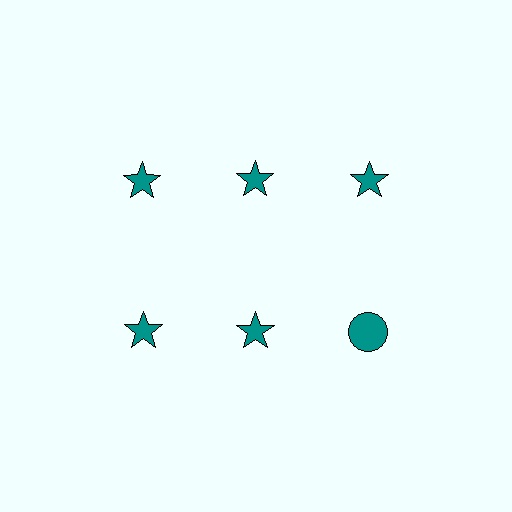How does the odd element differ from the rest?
It has a different shape: circle instead of star.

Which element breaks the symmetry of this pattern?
The teal circle in the second row, center column breaks the symmetry. All other shapes are teal stars.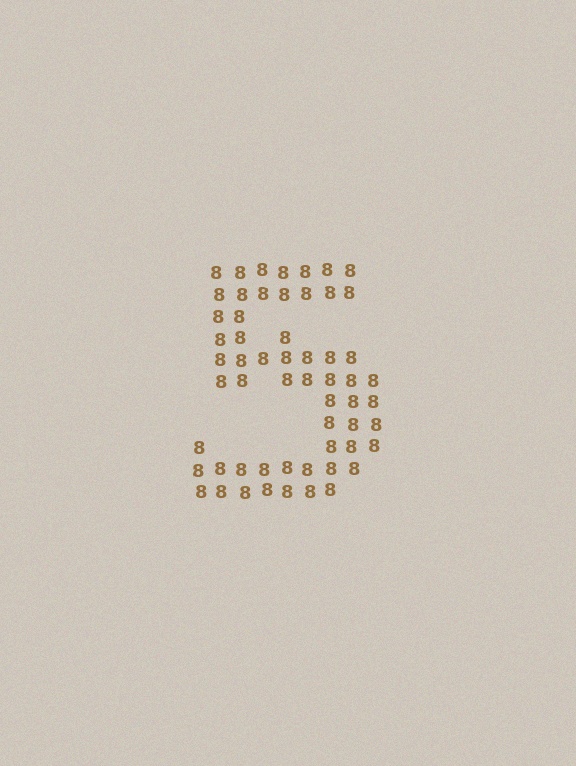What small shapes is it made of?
It is made of small digit 8's.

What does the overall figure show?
The overall figure shows the digit 5.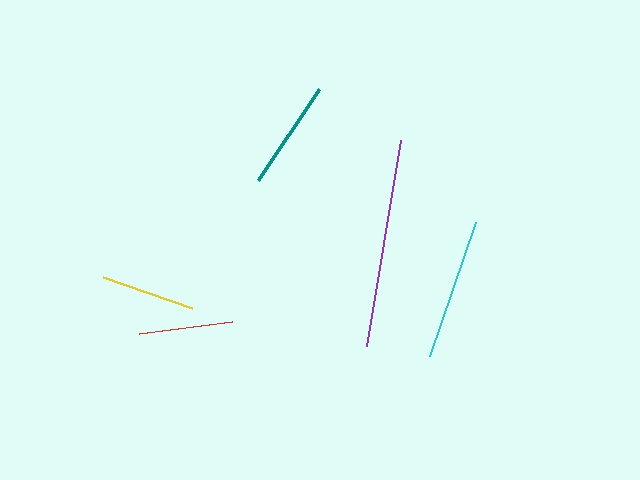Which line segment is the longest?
The purple line is the longest at approximately 209 pixels.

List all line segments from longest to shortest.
From longest to shortest: purple, cyan, teal, yellow, red.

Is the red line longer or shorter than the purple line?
The purple line is longer than the red line.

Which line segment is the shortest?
The red line is the shortest at approximately 94 pixels.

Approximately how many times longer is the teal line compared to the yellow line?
The teal line is approximately 1.2 times the length of the yellow line.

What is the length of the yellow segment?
The yellow segment is approximately 94 pixels long.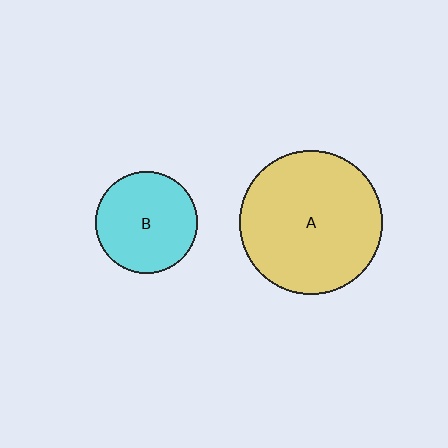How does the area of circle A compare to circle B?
Approximately 2.0 times.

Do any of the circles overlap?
No, none of the circles overlap.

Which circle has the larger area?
Circle A (yellow).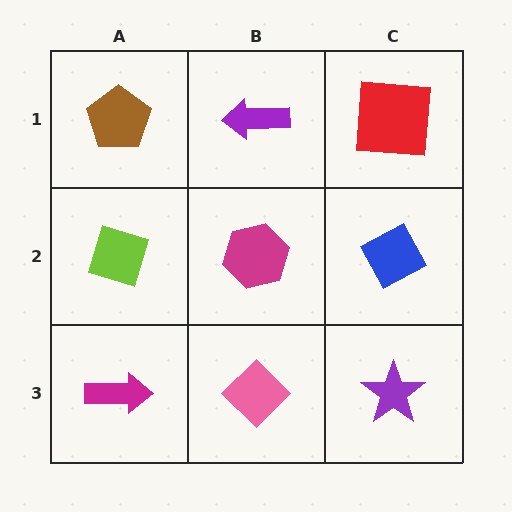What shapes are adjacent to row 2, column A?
A brown pentagon (row 1, column A), a magenta arrow (row 3, column A), a magenta hexagon (row 2, column B).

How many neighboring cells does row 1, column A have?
2.